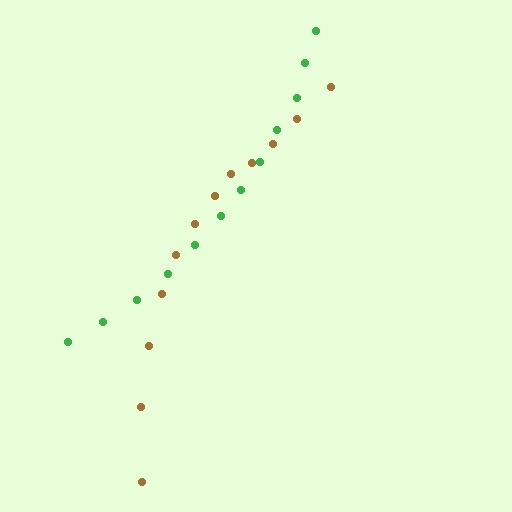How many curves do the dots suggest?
There are 2 distinct paths.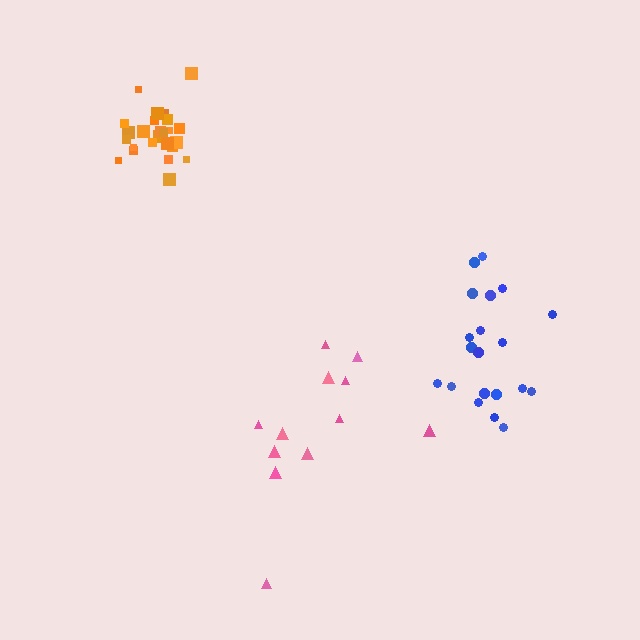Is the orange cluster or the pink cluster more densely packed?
Orange.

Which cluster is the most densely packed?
Orange.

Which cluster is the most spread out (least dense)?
Pink.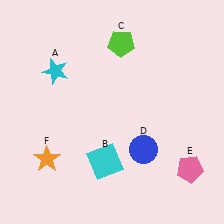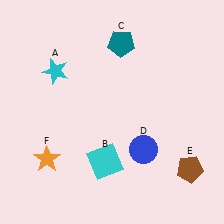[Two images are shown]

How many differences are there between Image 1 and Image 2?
There are 2 differences between the two images.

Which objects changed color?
C changed from lime to teal. E changed from pink to brown.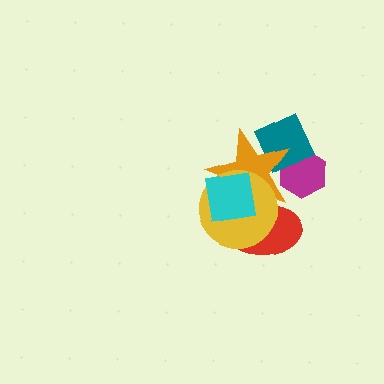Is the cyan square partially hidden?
No, no other shape covers it.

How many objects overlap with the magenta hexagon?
2 objects overlap with the magenta hexagon.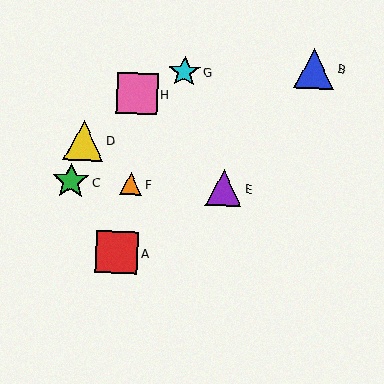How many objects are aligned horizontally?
3 objects (C, E, F) are aligned horizontally.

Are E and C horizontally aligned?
Yes, both are at y≈188.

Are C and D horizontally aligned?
No, C is at y≈181 and D is at y≈141.